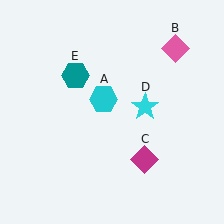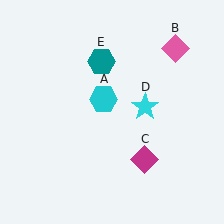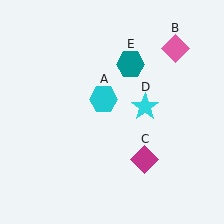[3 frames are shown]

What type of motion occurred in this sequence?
The teal hexagon (object E) rotated clockwise around the center of the scene.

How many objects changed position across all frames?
1 object changed position: teal hexagon (object E).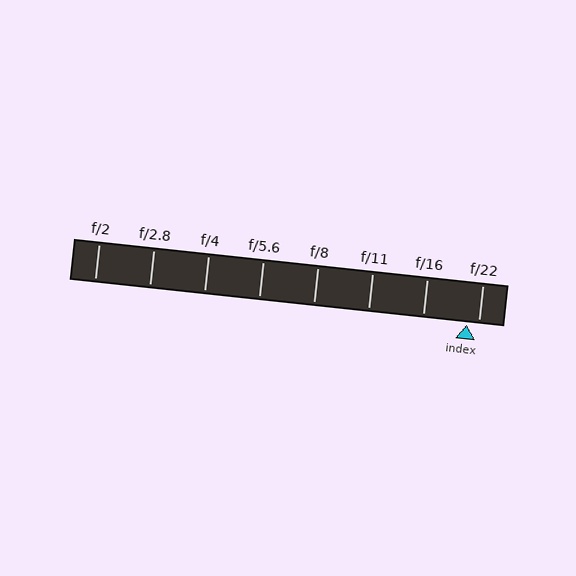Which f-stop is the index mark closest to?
The index mark is closest to f/22.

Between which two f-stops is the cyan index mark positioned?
The index mark is between f/16 and f/22.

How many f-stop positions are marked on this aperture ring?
There are 8 f-stop positions marked.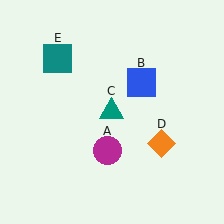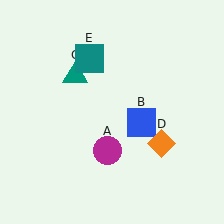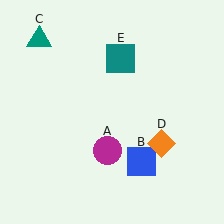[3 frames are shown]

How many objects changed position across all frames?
3 objects changed position: blue square (object B), teal triangle (object C), teal square (object E).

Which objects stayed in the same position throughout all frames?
Magenta circle (object A) and orange diamond (object D) remained stationary.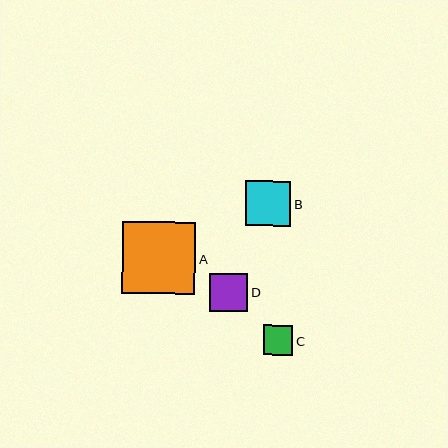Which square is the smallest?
Square C is the smallest with a size of approximately 30 pixels.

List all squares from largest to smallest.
From largest to smallest: A, B, D, C.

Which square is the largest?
Square A is the largest with a size of approximately 73 pixels.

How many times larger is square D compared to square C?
Square D is approximately 1.3 times the size of square C.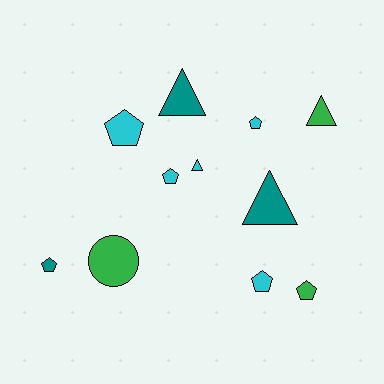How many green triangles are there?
There is 1 green triangle.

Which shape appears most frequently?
Pentagon, with 6 objects.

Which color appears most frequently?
Cyan, with 5 objects.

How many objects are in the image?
There are 11 objects.